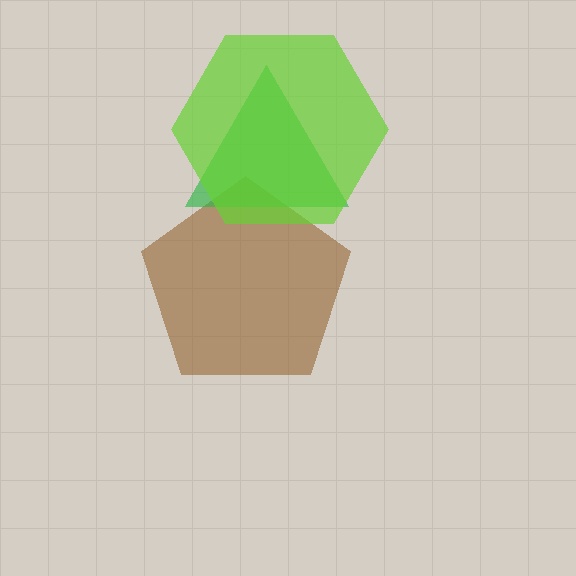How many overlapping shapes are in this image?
There are 3 overlapping shapes in the image.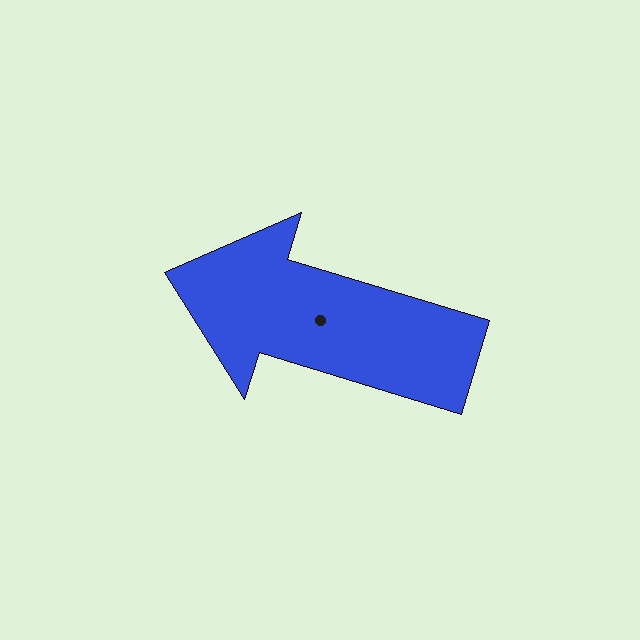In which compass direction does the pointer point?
West.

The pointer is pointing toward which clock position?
Roughly 10 o'clock.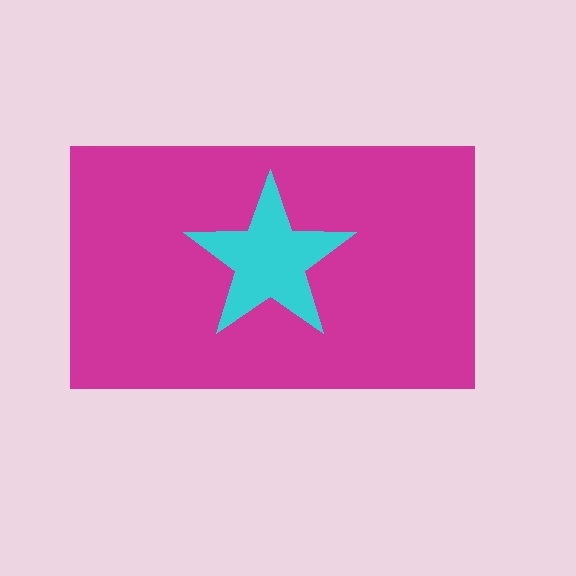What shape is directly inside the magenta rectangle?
The cyan star.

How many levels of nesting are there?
2.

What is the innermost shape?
The cyan star.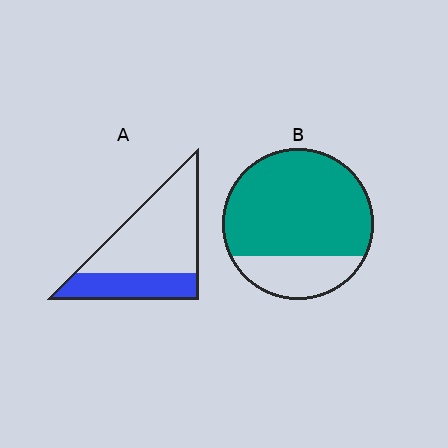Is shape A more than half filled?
No.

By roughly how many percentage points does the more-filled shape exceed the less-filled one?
By roughly 45 percentage points (B over A).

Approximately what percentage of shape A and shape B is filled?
A is approximately 30% and B is approximately 75%.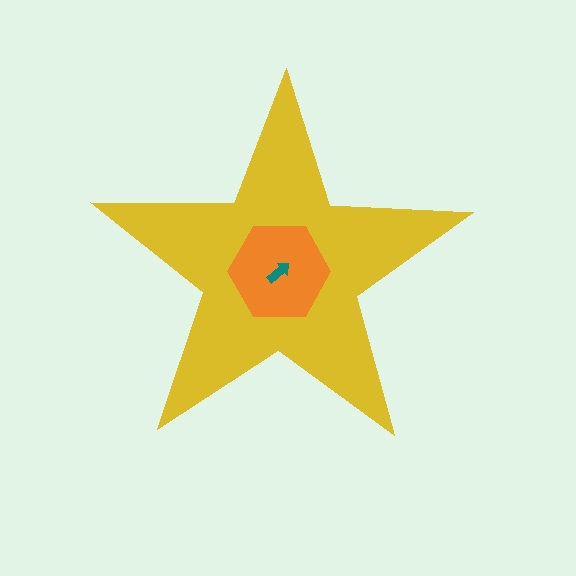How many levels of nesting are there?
3.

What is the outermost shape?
The yellow star.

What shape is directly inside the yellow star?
The orange hexagon.